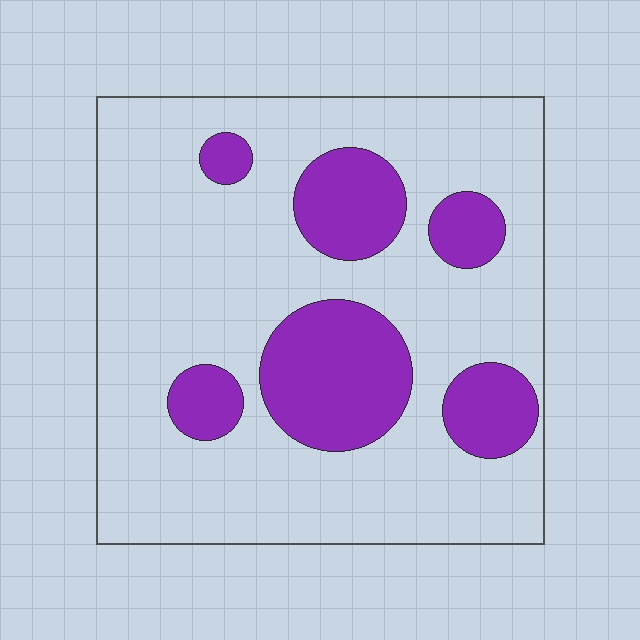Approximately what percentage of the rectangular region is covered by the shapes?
Approximately 25%.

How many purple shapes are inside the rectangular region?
6.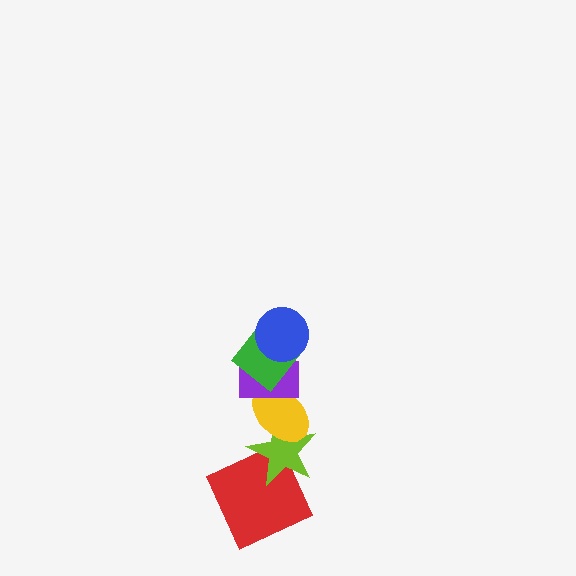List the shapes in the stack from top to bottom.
From top to bottom: the blue circle, the green diamond, the purple rectangle, the yellow ellipse, the lime star, the red square.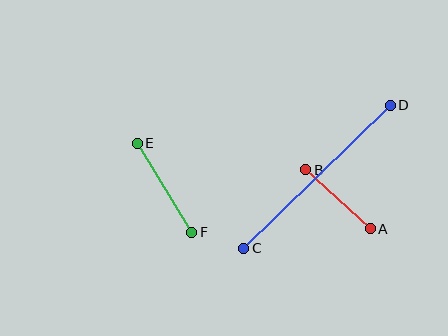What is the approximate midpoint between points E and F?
The midpoint is at approximately (164, 188) pixels.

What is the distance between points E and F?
The distance is approximately 104 pixels.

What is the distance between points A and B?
The distance is approximately 87 pixels.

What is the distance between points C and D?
The distance is approximately 205 pixels.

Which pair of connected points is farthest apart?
Points C and D are farthest apart.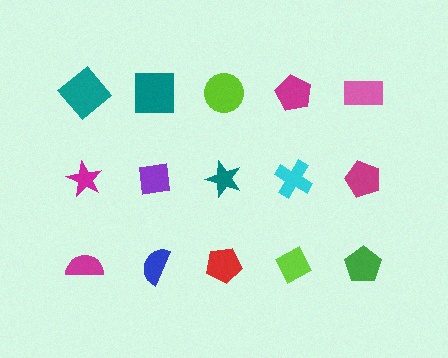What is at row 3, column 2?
A blue semicircle.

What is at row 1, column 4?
A magenta pentagon.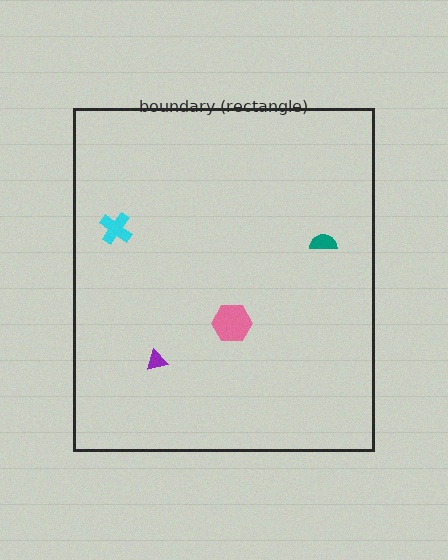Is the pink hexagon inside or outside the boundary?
Inside.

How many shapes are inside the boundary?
4 inside, 0 outside.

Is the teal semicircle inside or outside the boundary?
Inside.